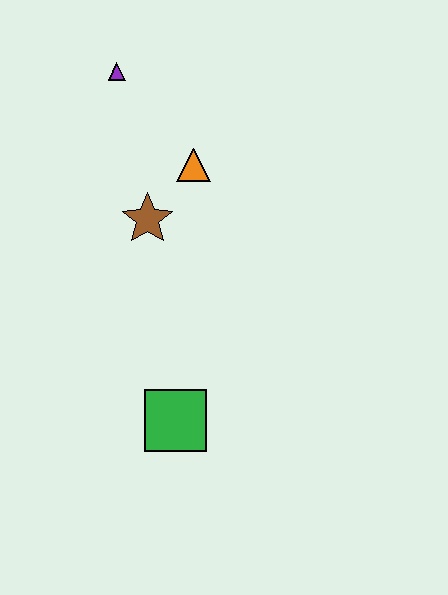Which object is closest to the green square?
The brown star is closest to the green square.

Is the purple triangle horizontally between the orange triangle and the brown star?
No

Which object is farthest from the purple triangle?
The green square is farthest from the purple triangle.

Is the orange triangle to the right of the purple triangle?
Yes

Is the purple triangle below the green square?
No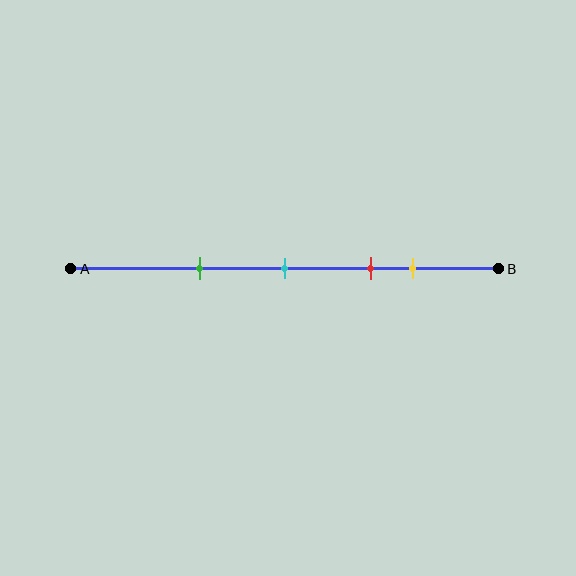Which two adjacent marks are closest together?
The red and yellow marks are the closest adjacent pair.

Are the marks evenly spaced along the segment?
No, the marks are not evenly spaced.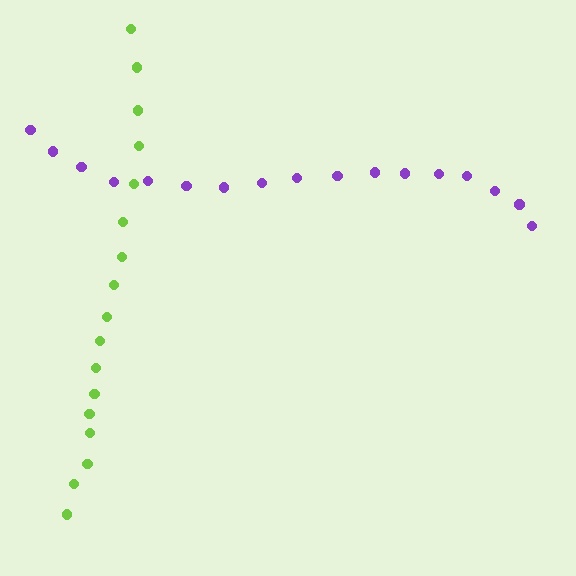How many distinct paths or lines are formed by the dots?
There are 2 distinct paths.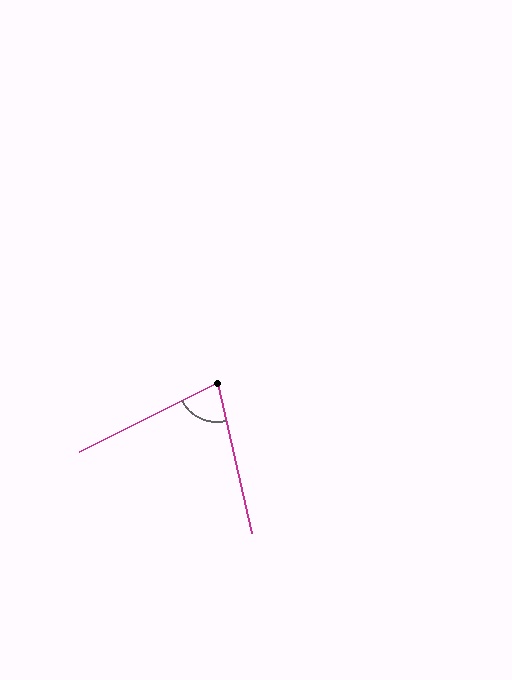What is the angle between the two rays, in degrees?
Approximately 76 degrees.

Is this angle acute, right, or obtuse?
It is acute.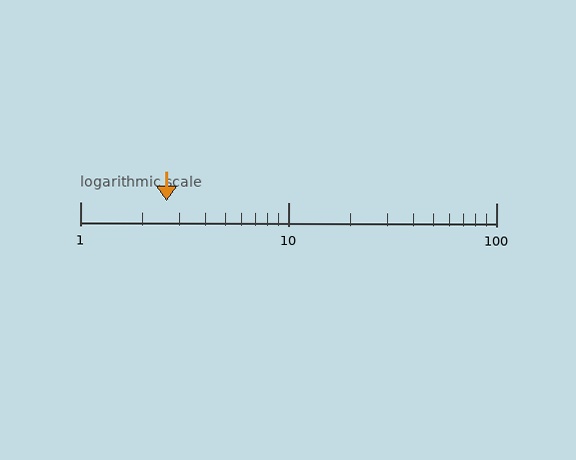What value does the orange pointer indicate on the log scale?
The pointer indicates approximately 2.6.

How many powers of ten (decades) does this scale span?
The scale spans 2 decades, from 1 to 100.